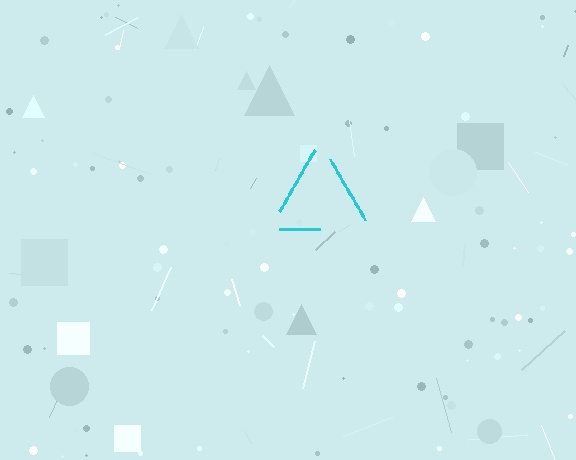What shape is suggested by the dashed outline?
The dashed outline suggests a triangle.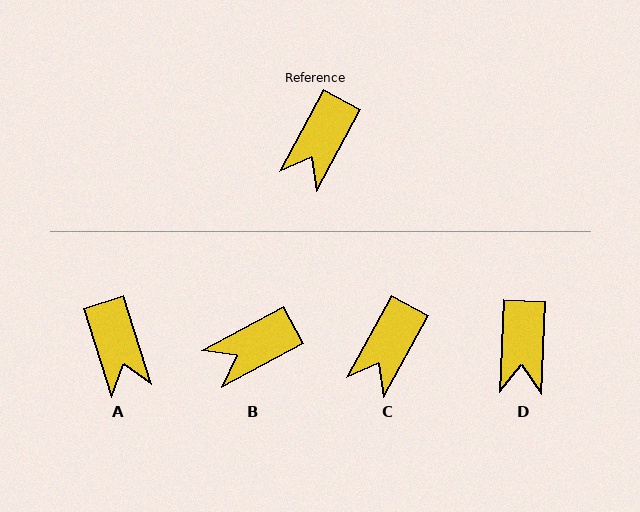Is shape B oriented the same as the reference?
No, it is off by about 34 degrees.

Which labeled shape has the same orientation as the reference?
C.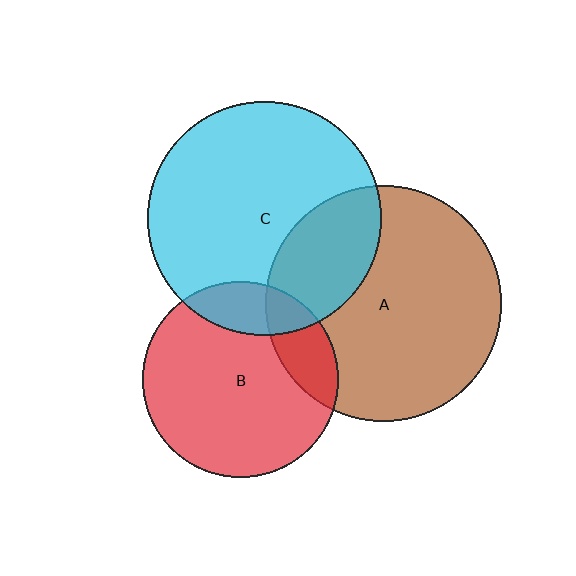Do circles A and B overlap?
Yes.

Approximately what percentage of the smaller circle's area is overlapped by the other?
Approximately 15%.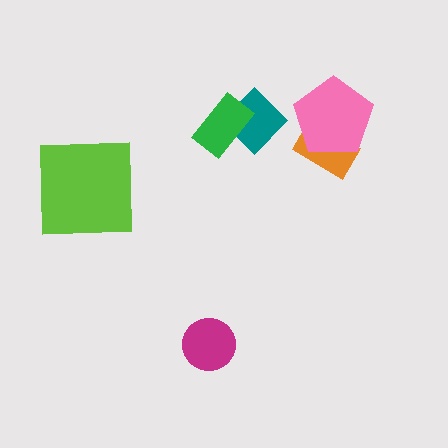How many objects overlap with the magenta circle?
0 objects overlap with the magenta circle.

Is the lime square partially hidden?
No, no other shape covers it.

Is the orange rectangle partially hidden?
Yes, it is partially covered by another shape.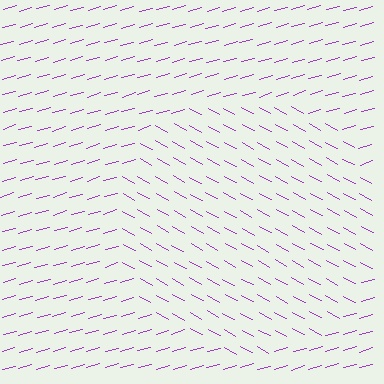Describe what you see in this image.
The image is filled with small purple line segments. A circle region in the image has lines oriented differently from the surrounding lines, creating a visible texture boundary.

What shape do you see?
I see a circle.